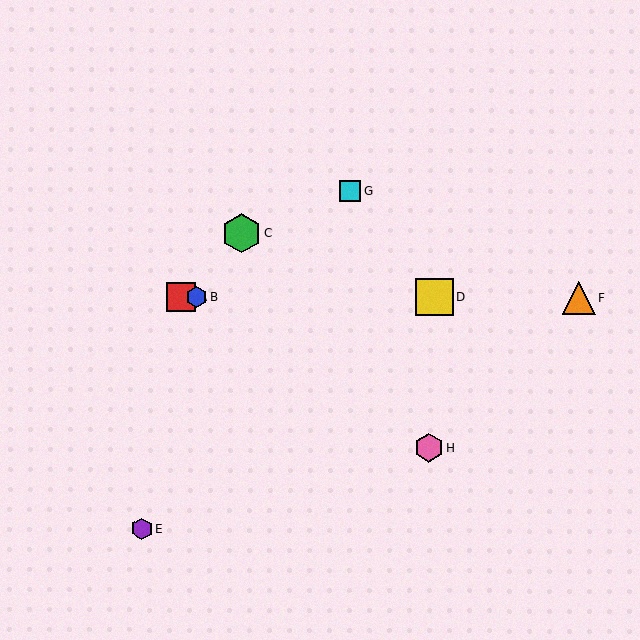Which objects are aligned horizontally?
Objects A, B, D, F are aligned horizontally.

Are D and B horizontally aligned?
Yes, both are at y≈298.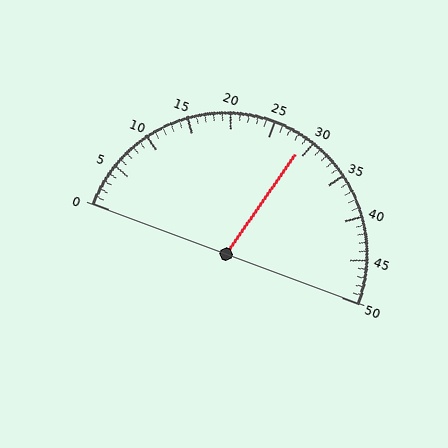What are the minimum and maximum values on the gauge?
The gauge ranges from 0 to 50.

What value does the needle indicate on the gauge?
The needle indicates approximately 29.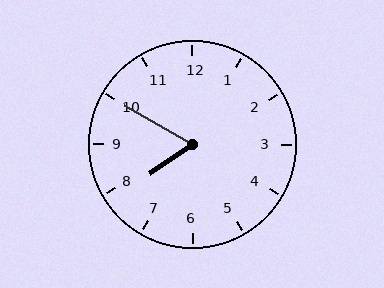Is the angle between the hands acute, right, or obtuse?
It is acute.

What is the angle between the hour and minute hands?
Approximately 65 degrees.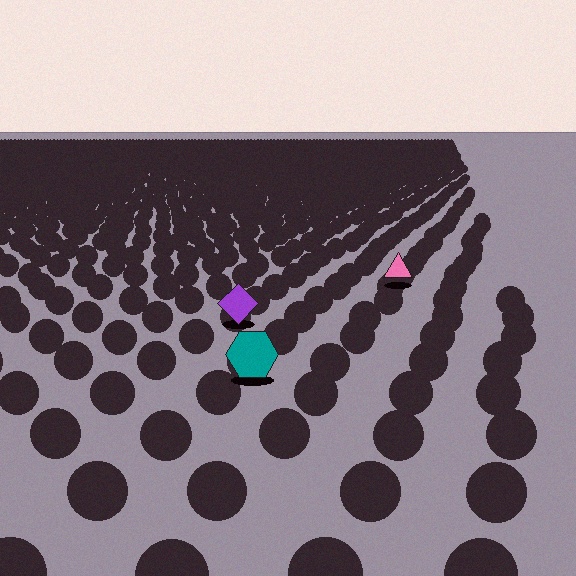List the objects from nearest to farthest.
From nearest to farthest: the teal hexagon, the purple diamond, the pink triangle.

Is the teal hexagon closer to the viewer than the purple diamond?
Yes. The teal hexagon is closer — you can tell from the texture gradient: the ground texture is coarser near it.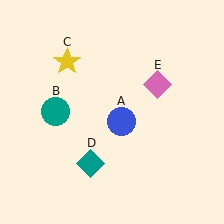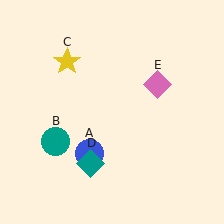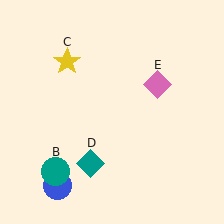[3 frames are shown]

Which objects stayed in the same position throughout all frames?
Yellow star (object C) and teal diamond (object D) and pink diamond (object E) remained stationary.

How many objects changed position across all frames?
2 objects changed position: blue circle (object A), teal circle (object B).